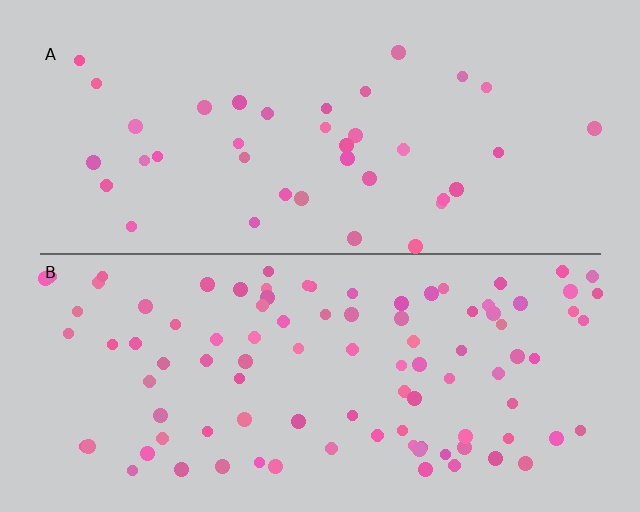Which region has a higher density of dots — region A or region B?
B (the bottom).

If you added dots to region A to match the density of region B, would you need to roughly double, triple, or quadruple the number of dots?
Approximately double.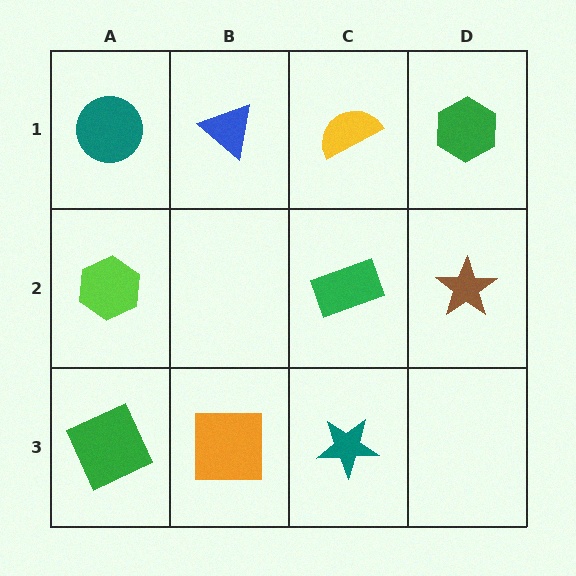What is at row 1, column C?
A yellow semicircle.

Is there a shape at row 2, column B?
No, that cell is empty.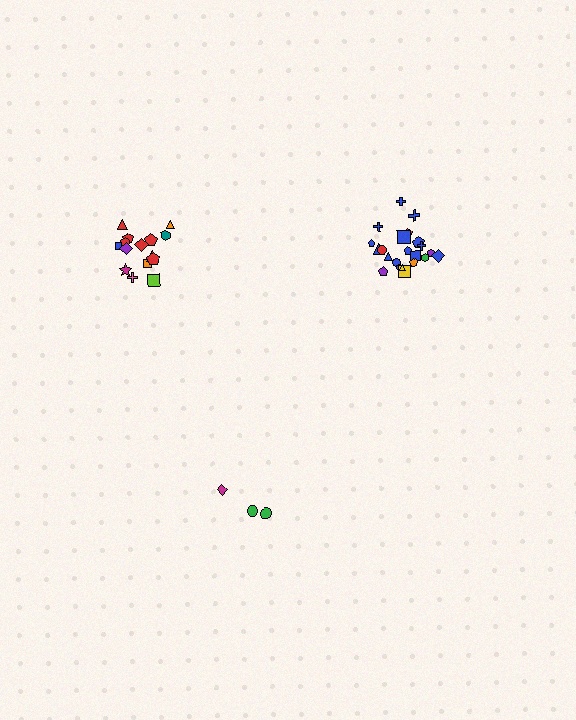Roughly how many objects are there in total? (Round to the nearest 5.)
Roughly 40 objects in total.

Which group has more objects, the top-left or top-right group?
The top-right group.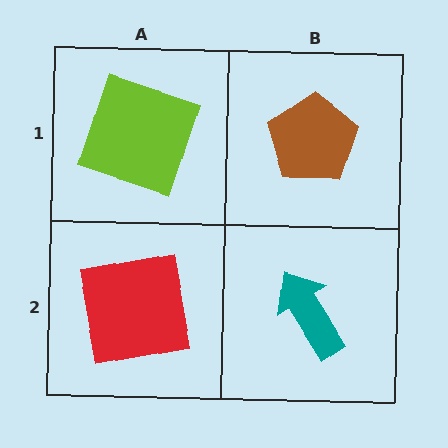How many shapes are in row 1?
2 shapes.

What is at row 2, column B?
A teal arrow.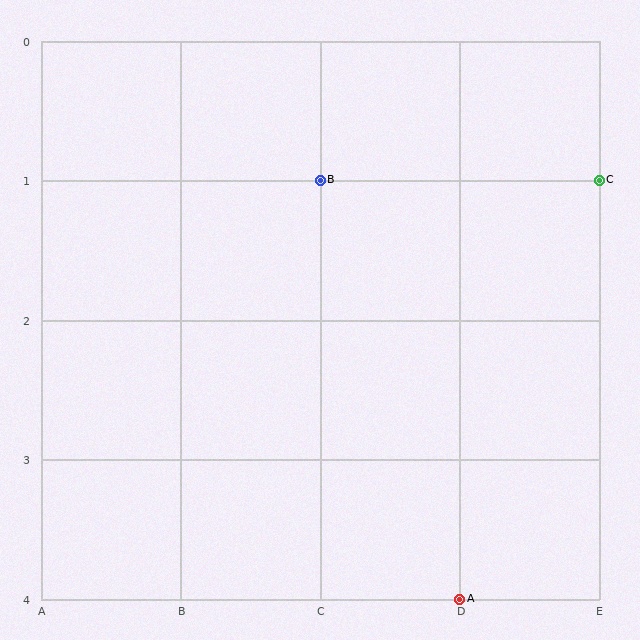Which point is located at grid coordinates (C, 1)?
Point B is at (C, 1).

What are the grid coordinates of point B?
Point B is at grid coordinates (C, 1).